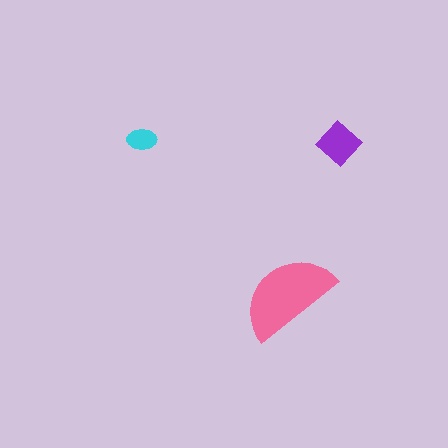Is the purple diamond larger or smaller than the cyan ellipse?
Larger.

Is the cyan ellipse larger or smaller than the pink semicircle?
Smaller.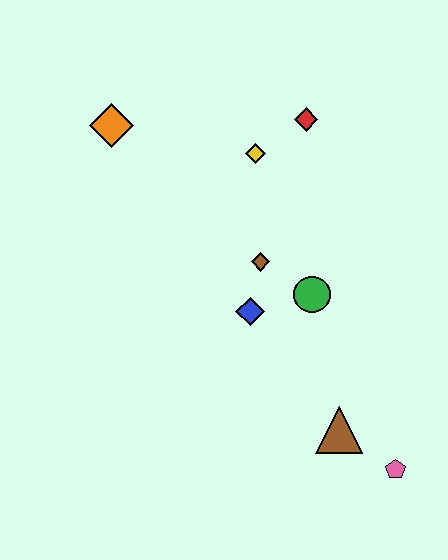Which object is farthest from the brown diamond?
The pink pentagon is farthest from the brown diamond.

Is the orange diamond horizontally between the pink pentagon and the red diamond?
No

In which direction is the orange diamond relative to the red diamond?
The orange diamond is to the left of the red diamond.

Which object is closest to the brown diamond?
The blue diamond is closest to the brown diamond.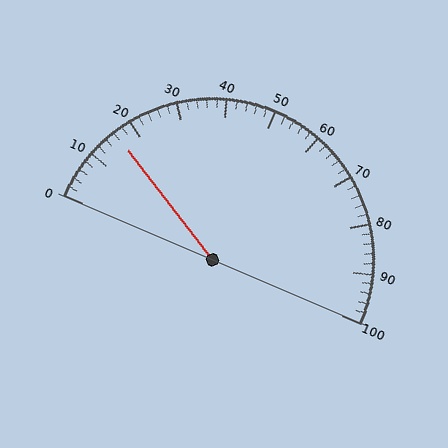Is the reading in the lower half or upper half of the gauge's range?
The reading is in the lower half of the range (0 to 100).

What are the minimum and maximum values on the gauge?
The gauge ranges from 0 to 100.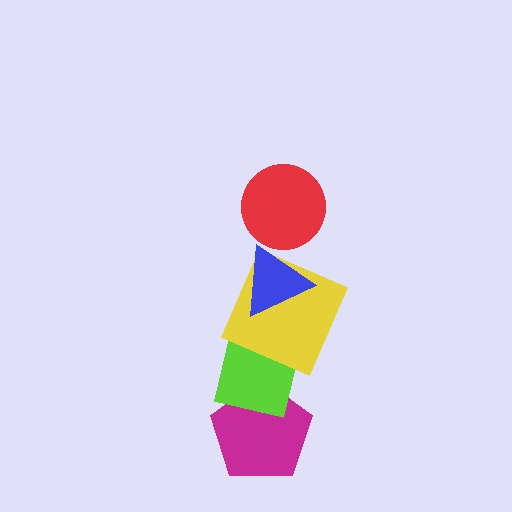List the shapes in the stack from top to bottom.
From top to bottom: the red circle, the blue triangle, the yellow square, the lime square, the magenta pentagon.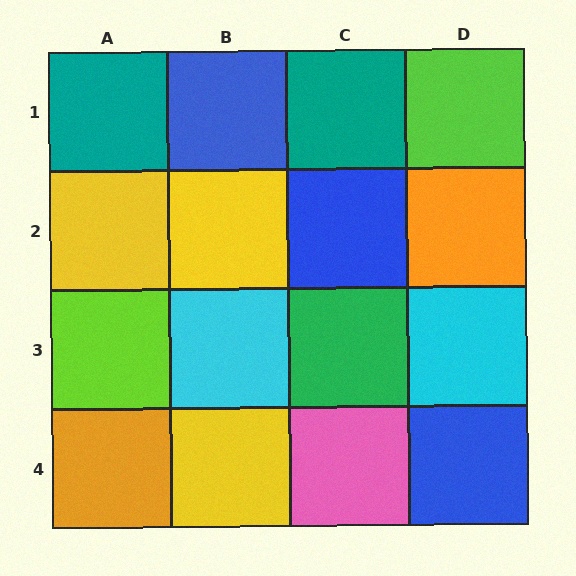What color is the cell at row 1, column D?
Lime.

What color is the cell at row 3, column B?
Cyan.